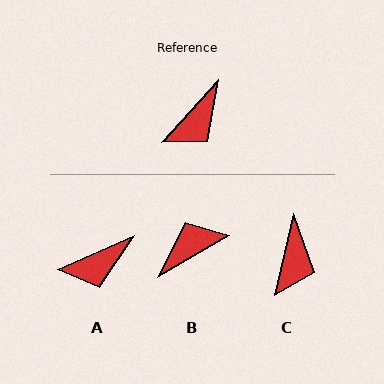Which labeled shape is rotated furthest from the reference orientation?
B, about 162 degrees away.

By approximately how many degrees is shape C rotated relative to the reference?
Approximately 29 degrees counter-clockwise.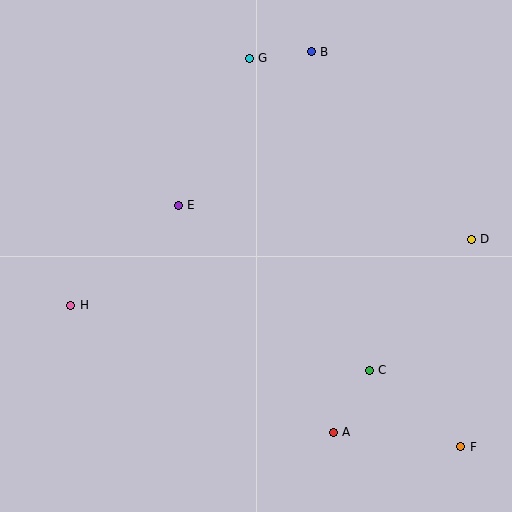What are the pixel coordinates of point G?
Point G is at (249, 59).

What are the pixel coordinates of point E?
Point E is at (178, 205).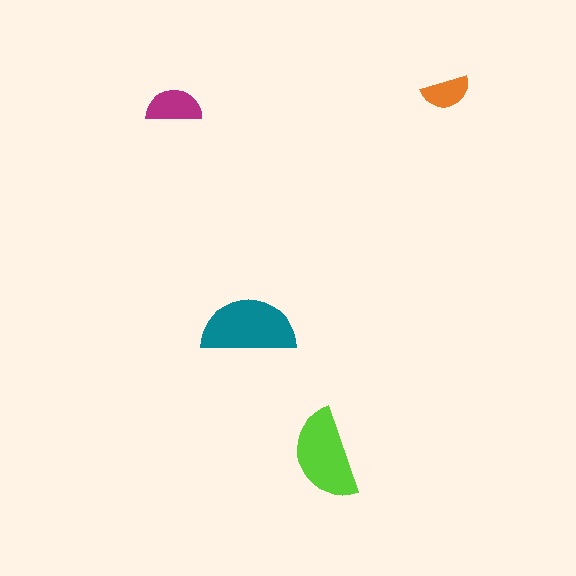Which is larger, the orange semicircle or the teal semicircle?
The teal one.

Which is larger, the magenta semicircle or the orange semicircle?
The magenta one.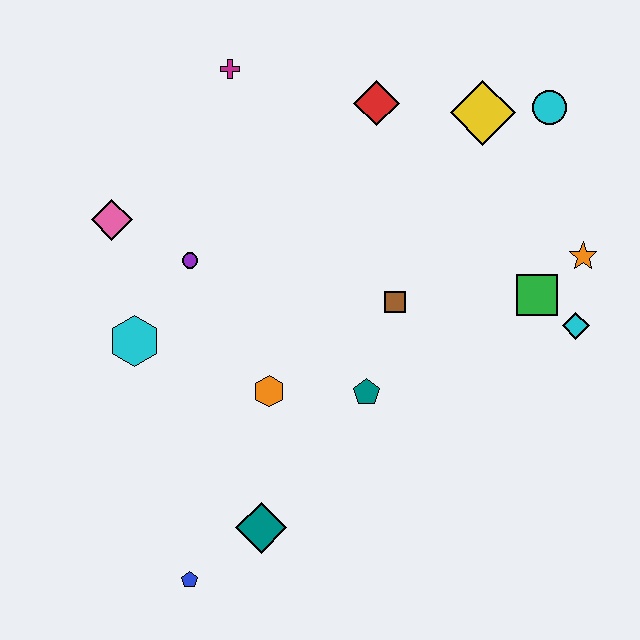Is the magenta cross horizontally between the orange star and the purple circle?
Yes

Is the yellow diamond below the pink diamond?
No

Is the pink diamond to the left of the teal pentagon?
Yes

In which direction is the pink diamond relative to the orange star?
The pink diamond is to the left of the orange star.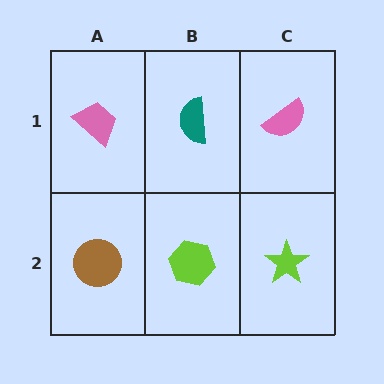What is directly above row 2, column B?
A teal semicircle.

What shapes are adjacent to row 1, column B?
A lime hexagon (row 2, column B), a pink trapezoid (row 1, column A), a pink semicircle (row 1, column C).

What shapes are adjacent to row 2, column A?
A pink trapezoid (row 1, column A), a lime hexagon (row 2, column B).